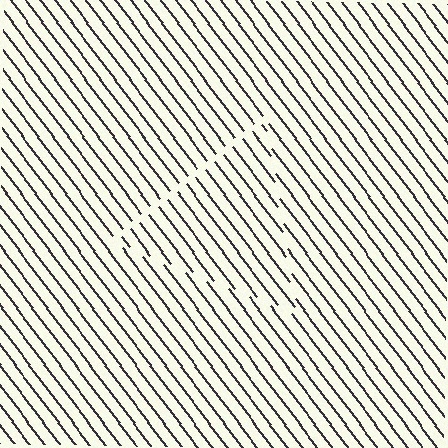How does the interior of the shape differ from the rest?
The interior of the shape contains the same grating, shifted by half a period — the contour is defined by the phase discontinuity where line-ends from the inner and outer gratings abut.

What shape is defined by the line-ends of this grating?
An illusory triangle. The interior of the shape contains the same grating, shifted by half a period — the contour is defined by the phase discontinuity where line-ends from the inner and outer gratings abut.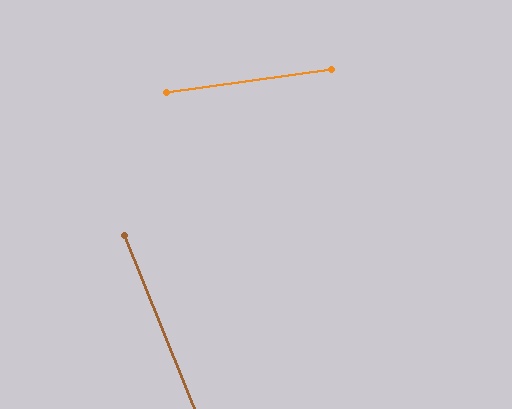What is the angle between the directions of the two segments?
Approximately 76 degrees.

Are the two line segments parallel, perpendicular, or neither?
Neither parallel nor perpendicular — they differ by about 76°.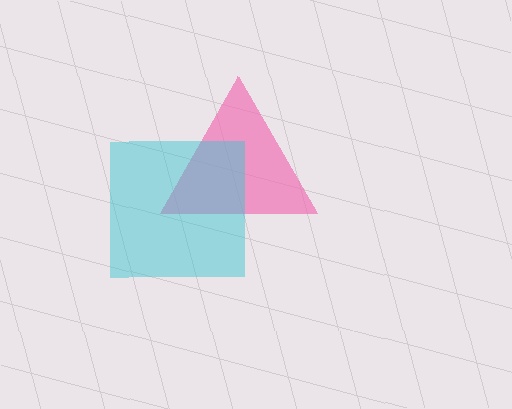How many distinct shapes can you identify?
There are 2 distinct shapes: a pink triangle, a cyan square.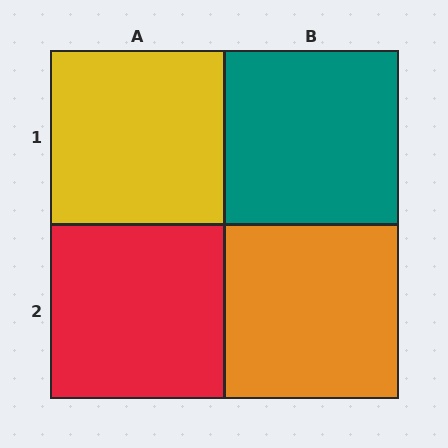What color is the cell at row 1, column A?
Yellow.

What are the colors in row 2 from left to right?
Red, orange.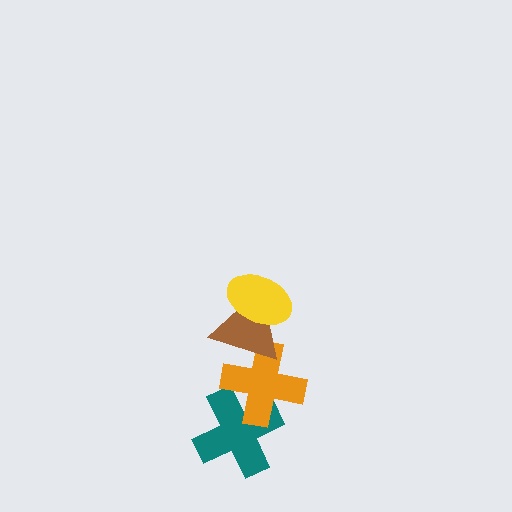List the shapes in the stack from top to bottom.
From top to bottom: the yellow ellipse, the brown triangle, the orange cross, the teal cross.